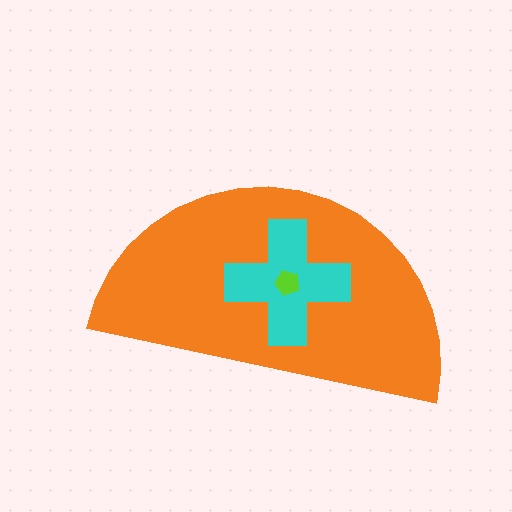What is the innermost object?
The lime pentagon.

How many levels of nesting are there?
3.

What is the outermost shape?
The orange semicircle.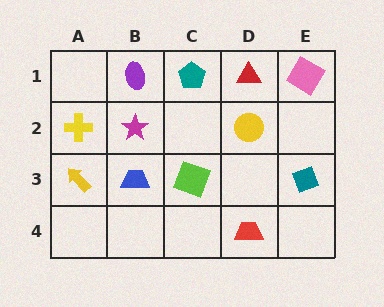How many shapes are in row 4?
1 shape.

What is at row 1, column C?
A teal pentagon.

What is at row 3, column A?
A yellow arrow.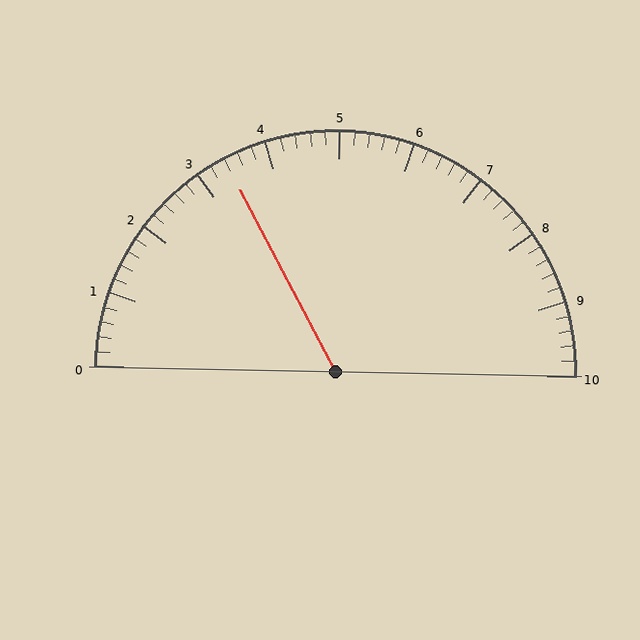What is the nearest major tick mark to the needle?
The nearest major tick mark is 3.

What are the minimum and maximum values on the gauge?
The gauge ranges from 0 to 10.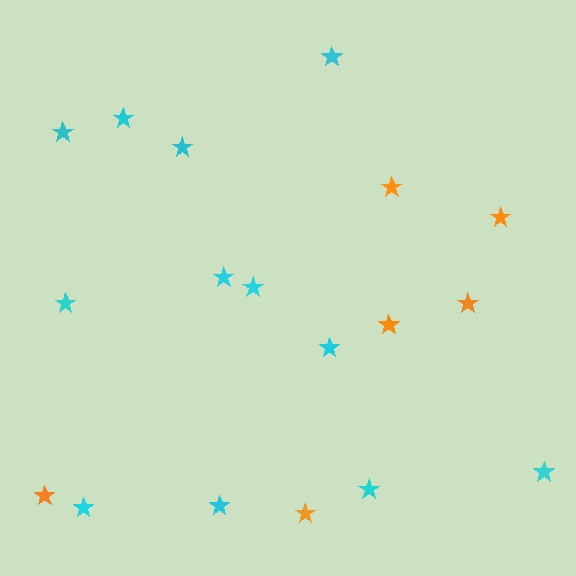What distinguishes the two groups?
There are 2 groups: one group of cyan stars (12) and one group of orange stars (6).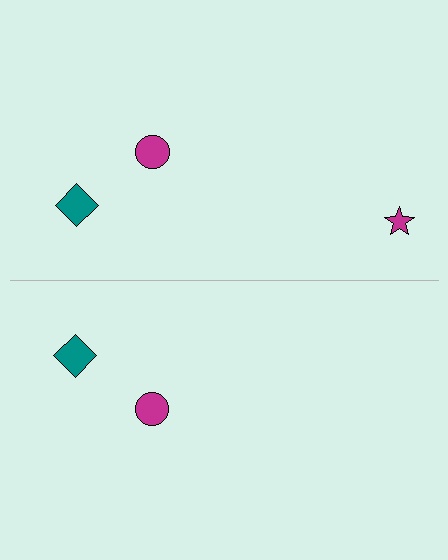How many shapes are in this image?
There are 5 shapes in this image.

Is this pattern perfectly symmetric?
No, the pattern is not perfectly symmetric. A magenta star is missing from the bottom side.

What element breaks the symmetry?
A magenta star is missing from the bottom side.